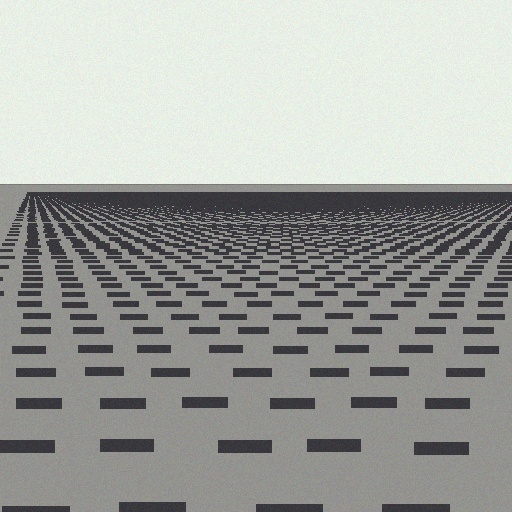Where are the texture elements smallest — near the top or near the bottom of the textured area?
Near the top.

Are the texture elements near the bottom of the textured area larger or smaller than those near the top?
Larger. Near the bottom, elements are closer to the viewer and appear at a bigger on-screen size.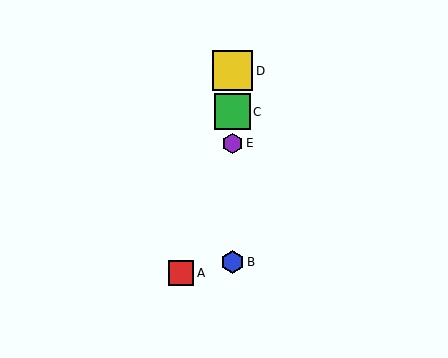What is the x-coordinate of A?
Object A is at x≈181.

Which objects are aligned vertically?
Objects B, C, D, E are aligned vertically.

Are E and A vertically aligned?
No, E is at x≈233 and A is at x≈181.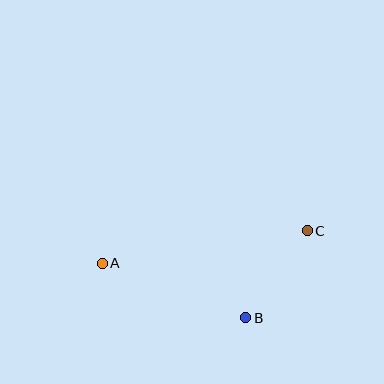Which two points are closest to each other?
Points B and C are closest to each other.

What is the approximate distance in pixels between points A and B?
The distance between A and B is approximately 153 pixels.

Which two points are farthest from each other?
Points A and C are farthest from each other.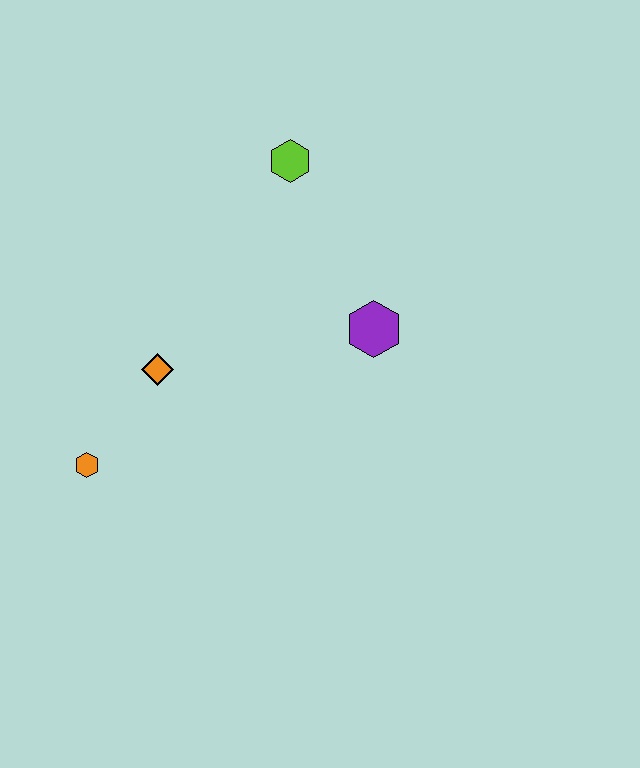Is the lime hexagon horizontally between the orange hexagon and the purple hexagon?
Yes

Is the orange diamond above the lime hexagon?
No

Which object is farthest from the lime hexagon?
The orange hexagon is farthest from the lime hexagon.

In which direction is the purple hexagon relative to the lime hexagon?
The purple hexagon is below the lime hexagon.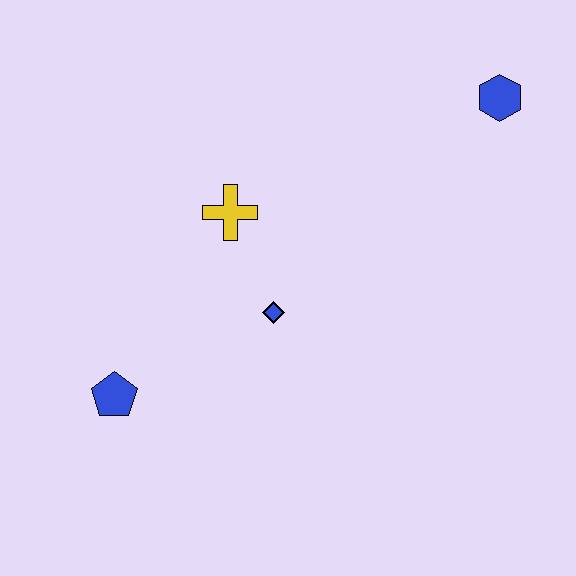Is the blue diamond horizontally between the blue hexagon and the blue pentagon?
Yes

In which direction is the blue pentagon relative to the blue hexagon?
The blue pentagon is to the left of the blue hexagon.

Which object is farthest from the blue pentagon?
The blue hexagon is farthest from the blue pentagon.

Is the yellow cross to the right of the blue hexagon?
No